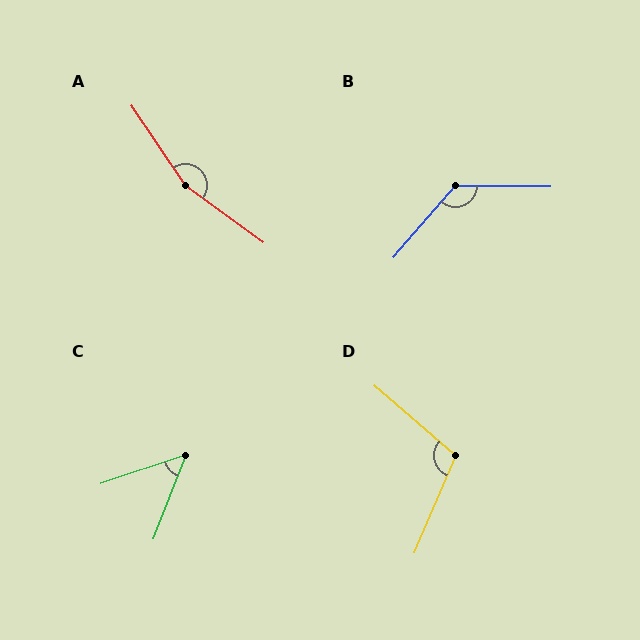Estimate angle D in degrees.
Approximately 108 degrees.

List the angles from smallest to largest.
C (50°), D (108°), B (130°), A (160°).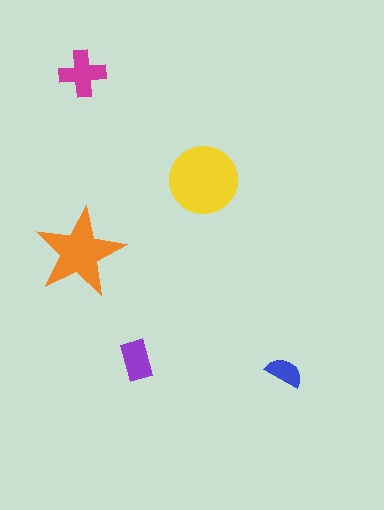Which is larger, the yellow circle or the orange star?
The yellow circle.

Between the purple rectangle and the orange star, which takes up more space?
The orange star.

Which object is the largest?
The yellow circle.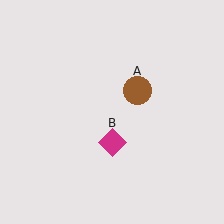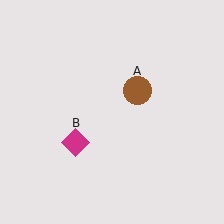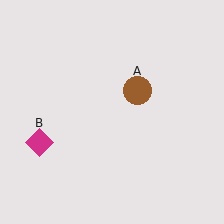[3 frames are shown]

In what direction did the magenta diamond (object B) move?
The magenta diamond (object B) moved left.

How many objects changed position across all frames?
1 object changed position: magenta diamond (object B).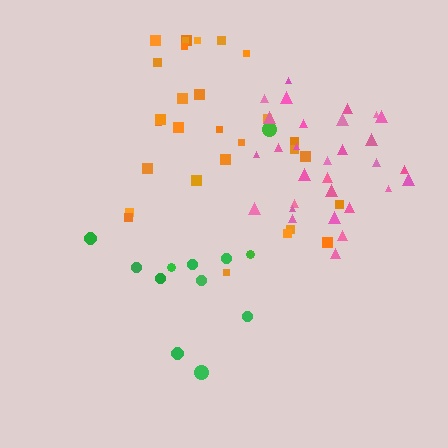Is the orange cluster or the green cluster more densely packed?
Orange.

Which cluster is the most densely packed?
Pink.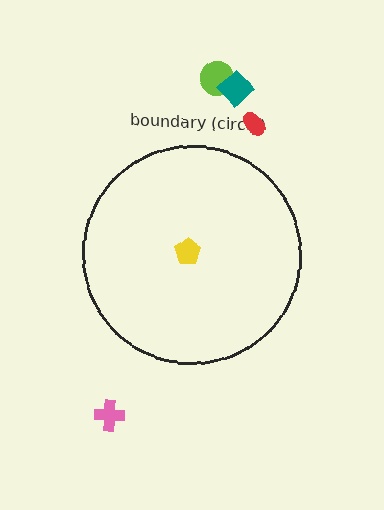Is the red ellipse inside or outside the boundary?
Outside.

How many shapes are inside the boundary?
1 inside, 4 outside.